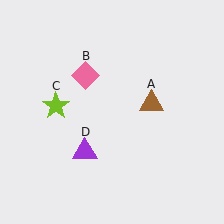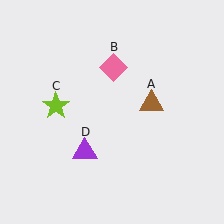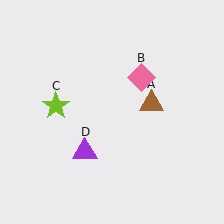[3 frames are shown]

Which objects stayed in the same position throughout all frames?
Brown triangle (object A) and lime star (object C) and purple triangle (object D) remained stationary.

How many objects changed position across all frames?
1 object changed position: pink diamond (object B).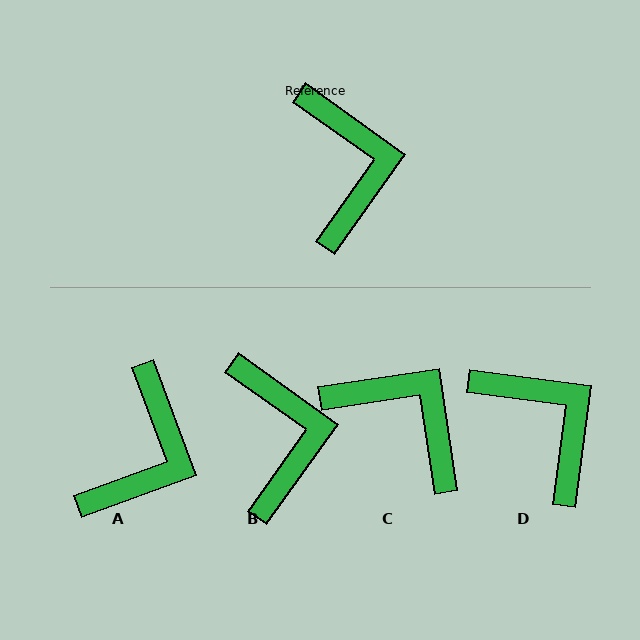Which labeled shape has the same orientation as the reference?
B.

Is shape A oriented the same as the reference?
No, it is off by about 34 degrees.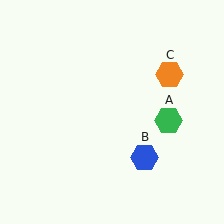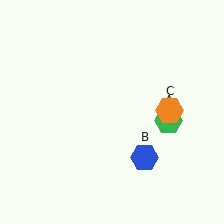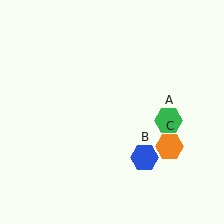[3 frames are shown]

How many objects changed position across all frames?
1 object changed position: orange hexagon (object C).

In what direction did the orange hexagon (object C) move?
The orange hexagon (object C) moved down.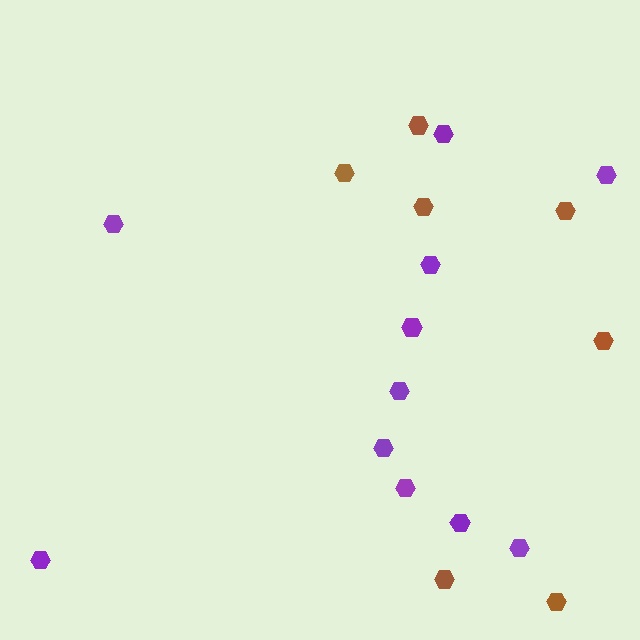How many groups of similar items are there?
There are 2 groups: one group of purple hexagons (11) and one group of brown hexagons (7).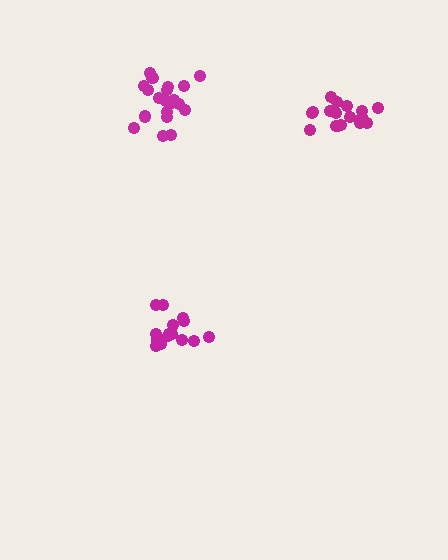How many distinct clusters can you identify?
There are 3 distinct clusters.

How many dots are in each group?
Group 1: 17 dots, Group 2: 15 dots, Group 3: 20 dots (52 total).